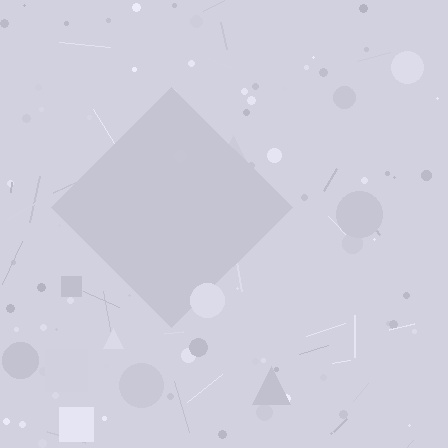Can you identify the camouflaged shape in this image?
The camouflaged shape is a diamond.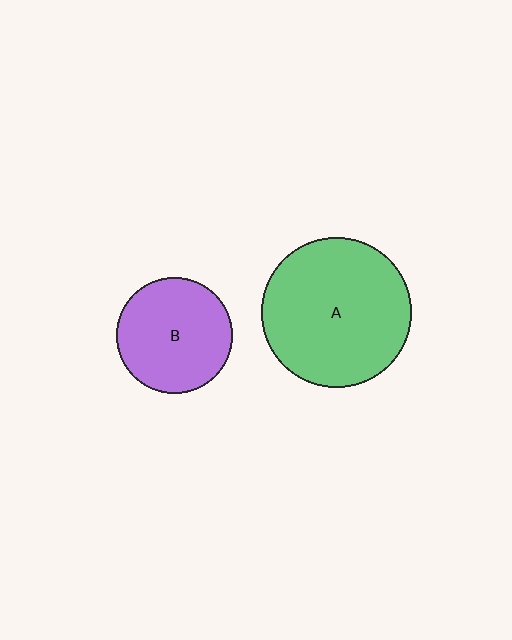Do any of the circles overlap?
No, none of the circles overlap.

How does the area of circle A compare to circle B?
Approximately 1.7 times.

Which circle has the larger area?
Circle A (green).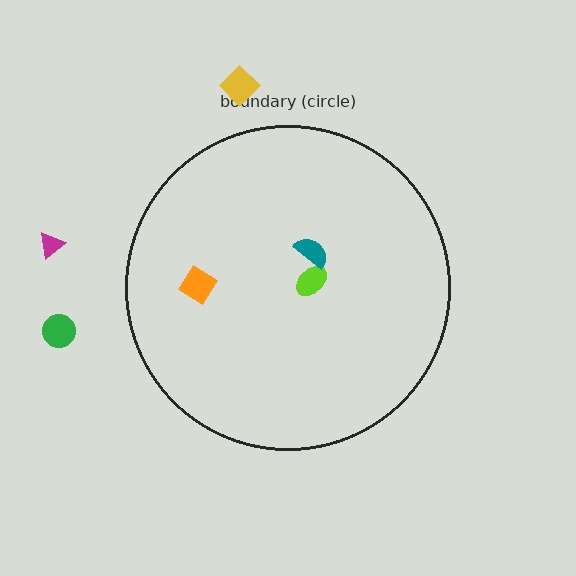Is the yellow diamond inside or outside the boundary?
Outside.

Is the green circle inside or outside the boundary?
Outside.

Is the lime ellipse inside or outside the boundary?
Inside.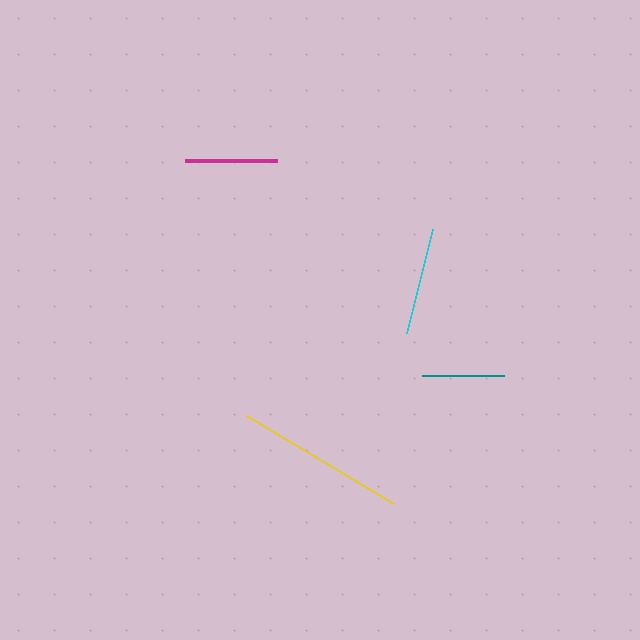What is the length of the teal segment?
The teal segment is approximately 82 pixels long.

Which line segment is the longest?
The yellow line is the longest at approximately 172 pixels.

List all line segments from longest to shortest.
From longest to shortest: yellow, cyan, magenta, teal.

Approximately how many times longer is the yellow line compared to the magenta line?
The yellow line is approximately 1.9 times the length of the magenta line.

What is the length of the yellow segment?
The yellow segment is approximately 172 pixels long.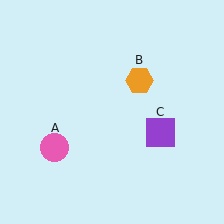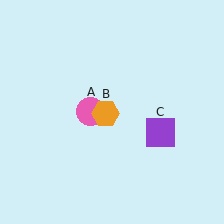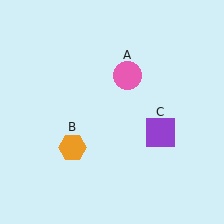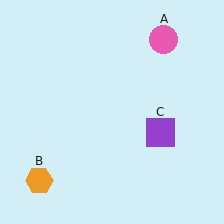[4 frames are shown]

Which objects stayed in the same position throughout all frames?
Purple square (object C) remained stationary.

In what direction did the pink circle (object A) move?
The pink circle (object A) moved up and to the right.